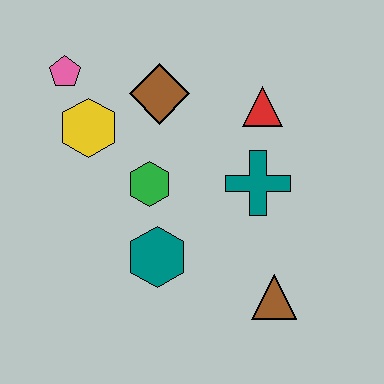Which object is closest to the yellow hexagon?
The pink pentagon is closest to the yellow hexagon.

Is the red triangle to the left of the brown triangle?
Yes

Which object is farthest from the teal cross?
The pink pentagon is farthest from the teal cross.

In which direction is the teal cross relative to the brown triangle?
The teal cross is above the brown triangle.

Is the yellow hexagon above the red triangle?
No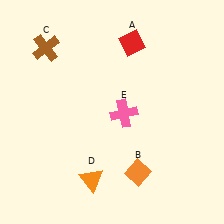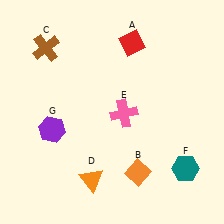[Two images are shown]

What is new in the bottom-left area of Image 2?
A purple hexagon (G) was added in the bottom-left area of Image 2.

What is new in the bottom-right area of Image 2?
A teal hexagon (F) was added in the bottom-right area of Image 2.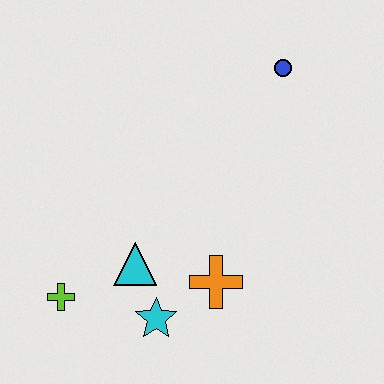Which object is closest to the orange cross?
The cyan star is closest to the orange cross.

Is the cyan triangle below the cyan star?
No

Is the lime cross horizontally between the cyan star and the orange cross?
No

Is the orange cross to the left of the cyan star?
No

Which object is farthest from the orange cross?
The blue circle is farthest from the orange cross.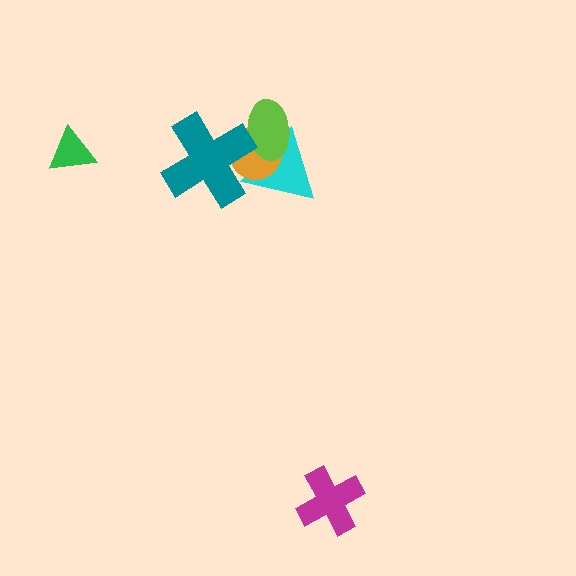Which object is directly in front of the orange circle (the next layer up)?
The lime ellipse is directly in front of the orange circle.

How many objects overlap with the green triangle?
0 objects overlap with the green triangle.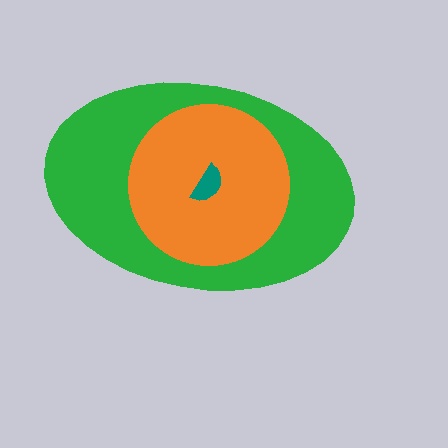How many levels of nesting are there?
3.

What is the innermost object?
The teal semicircle.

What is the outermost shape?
The green ellipse.